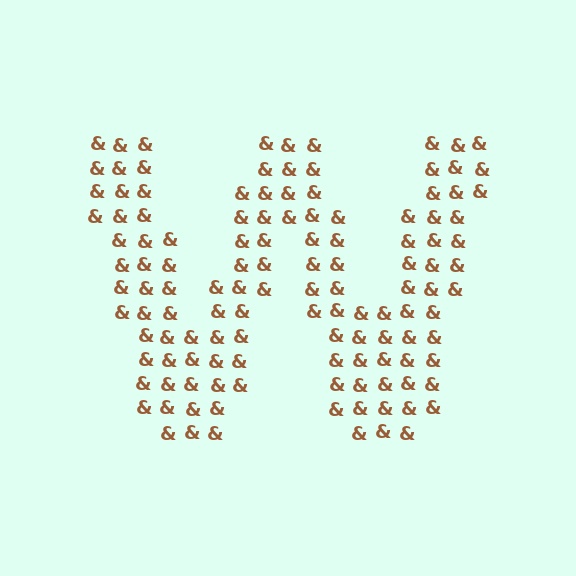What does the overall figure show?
The overall figure shows the letter W.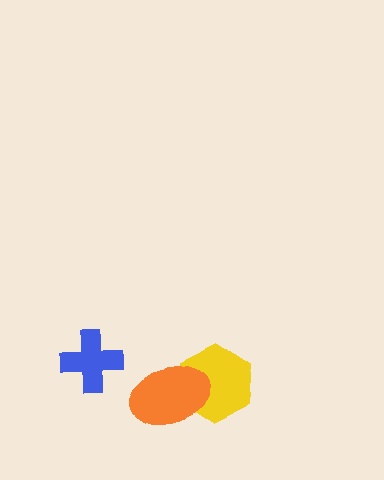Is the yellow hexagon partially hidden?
Yes, it is partially covered by another shape.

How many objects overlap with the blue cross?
0 objects overlap with the blue cross.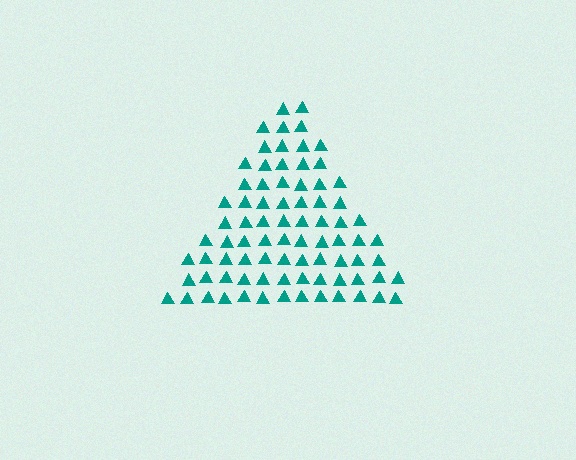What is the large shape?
The large shape is a triangle.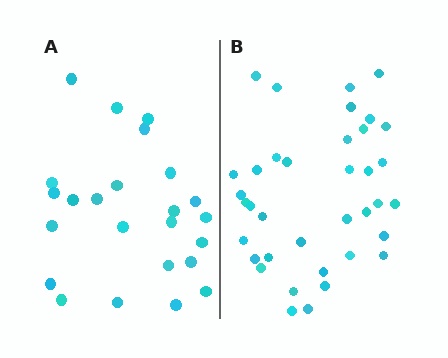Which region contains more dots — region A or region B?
Region B (the right region) has more dots.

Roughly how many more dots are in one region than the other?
Region B has approximately 15 more dots than region A.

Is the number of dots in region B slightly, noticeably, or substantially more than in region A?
Region B has substantially more. The ratio is roughly 1.5 to 1.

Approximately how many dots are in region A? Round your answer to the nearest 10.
About 20 dots. (The exact count is 24, which rounds to 20.)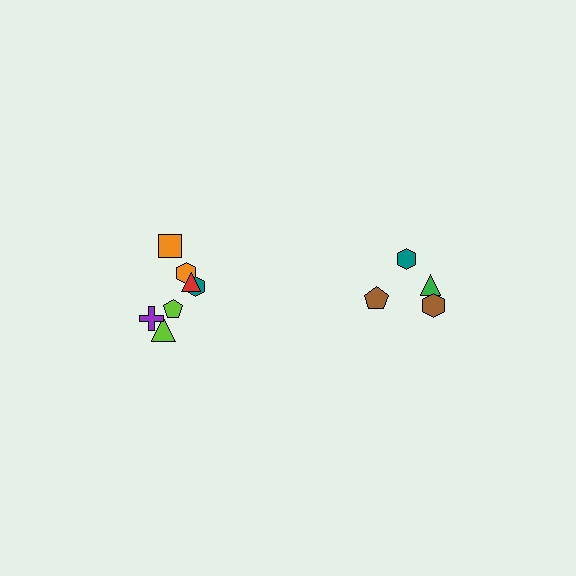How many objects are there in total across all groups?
There are 11 objects.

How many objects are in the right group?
There are 4 objects.